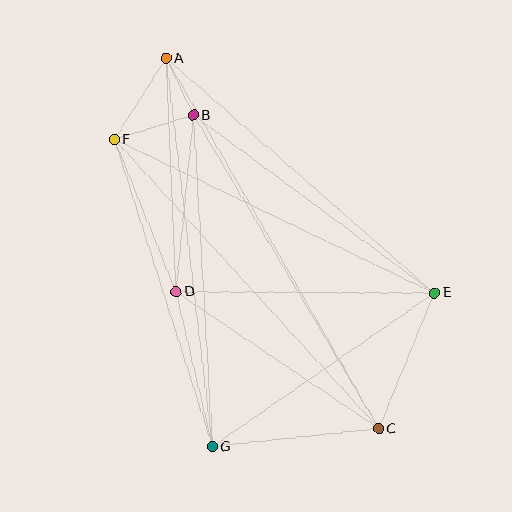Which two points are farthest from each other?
Points A and C are farthest from each other.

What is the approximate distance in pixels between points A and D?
The distance between A and D is approximately 233 pixels.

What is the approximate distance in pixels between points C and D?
The distance between C and D is approximately 245 pixels.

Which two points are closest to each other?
Points A and B are closest to each other.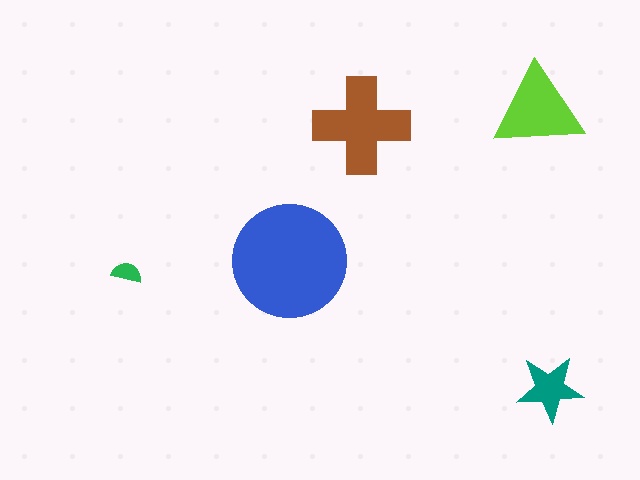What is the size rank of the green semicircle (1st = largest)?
5th.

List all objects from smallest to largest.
The green semicircle, the teal star, the lime triangle, the brown cross, the blue circle.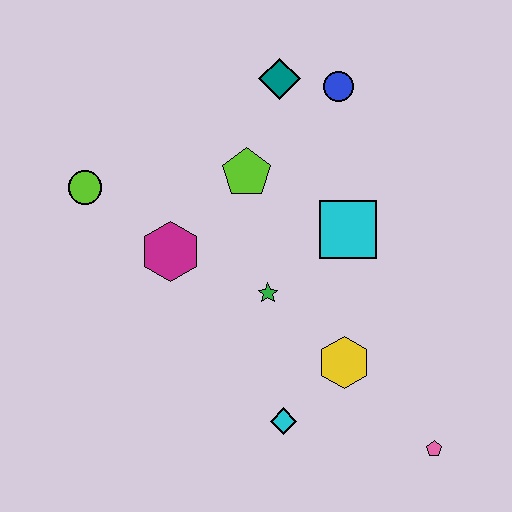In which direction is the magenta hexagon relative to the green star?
The magenta hexagon is to the left of the green star.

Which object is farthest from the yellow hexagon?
The lime circle is farthest from the yellow hexagon.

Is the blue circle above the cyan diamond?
Yes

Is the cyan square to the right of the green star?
Yes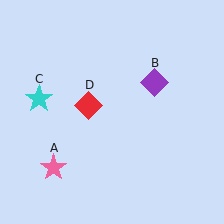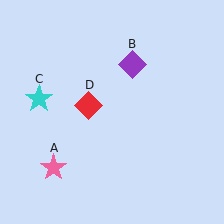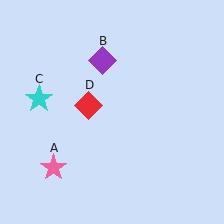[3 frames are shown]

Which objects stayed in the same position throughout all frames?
Pink star (object A) and cyan star (object C) and red diamond (object D) remained stationary.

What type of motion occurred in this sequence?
The purple diamond (object B) rotated counterclockwise around the center of the scene.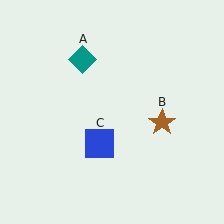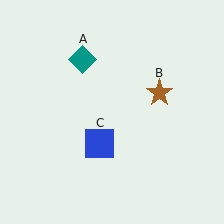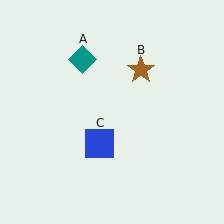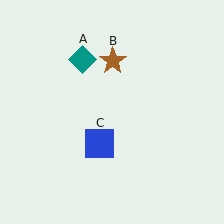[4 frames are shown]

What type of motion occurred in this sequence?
The brown star (object B) rotated counterclockwise around the center of the scene.